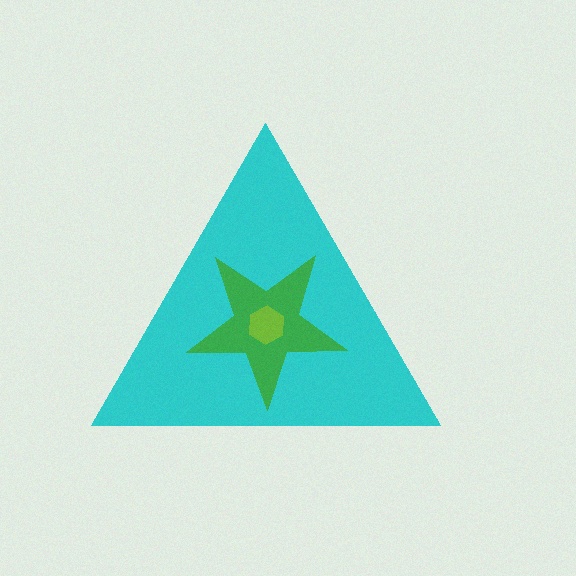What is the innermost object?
The lime hexagon.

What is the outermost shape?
The cyan triangle.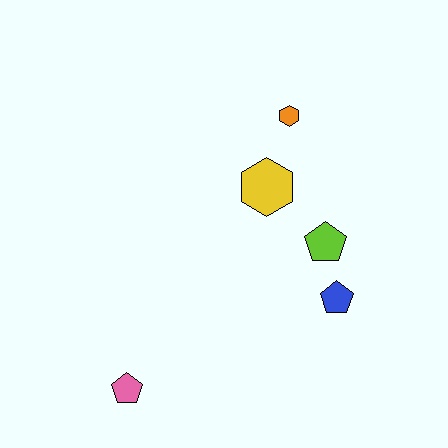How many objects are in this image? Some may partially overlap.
There are 5 objects.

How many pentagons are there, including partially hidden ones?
There are 3 pentagons.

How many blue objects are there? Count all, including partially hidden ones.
There is 1 blue object.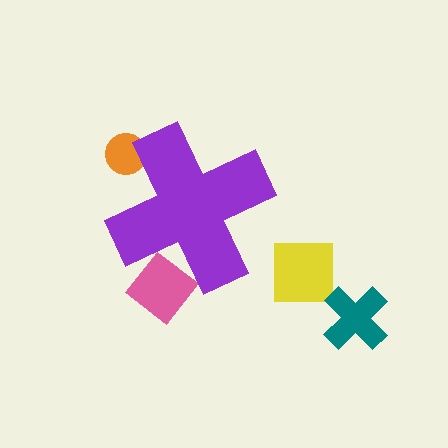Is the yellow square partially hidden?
No, the yellow square is fully visible.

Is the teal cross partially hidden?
No, the teal cross is fully visible.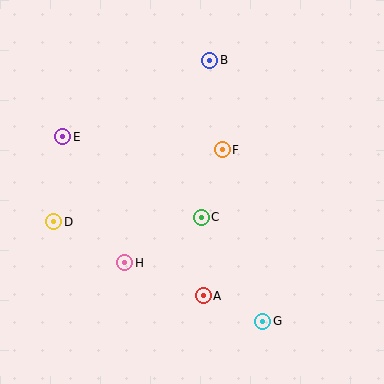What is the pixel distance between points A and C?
The distance between A and C is 79 pixels.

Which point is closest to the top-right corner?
Point B is closest to the top-right corner.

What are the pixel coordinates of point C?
Point C is at (201, 217).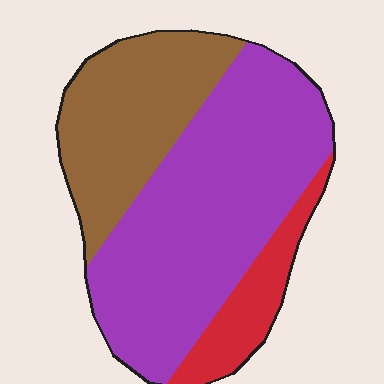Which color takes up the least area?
Red, at roughly 15%.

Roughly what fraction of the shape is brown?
Brown covers around 30% of the shape.